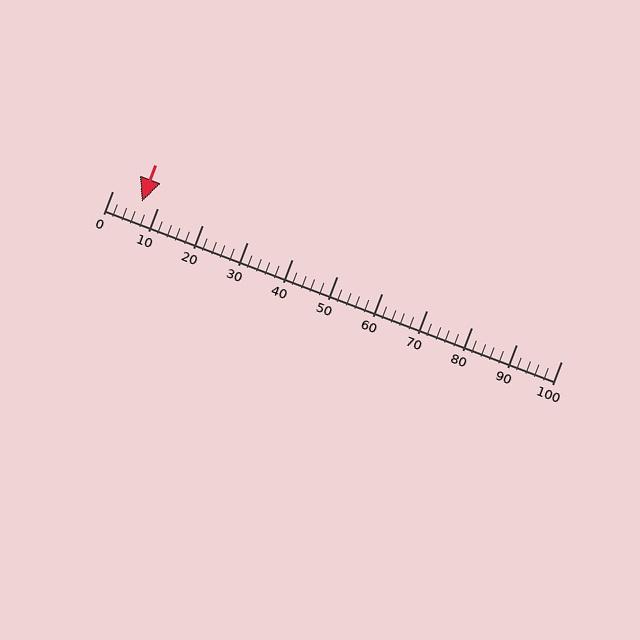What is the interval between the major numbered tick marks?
The major tick marks are spaced 10 units apart.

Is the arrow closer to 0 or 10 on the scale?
The arrow is closer to 10.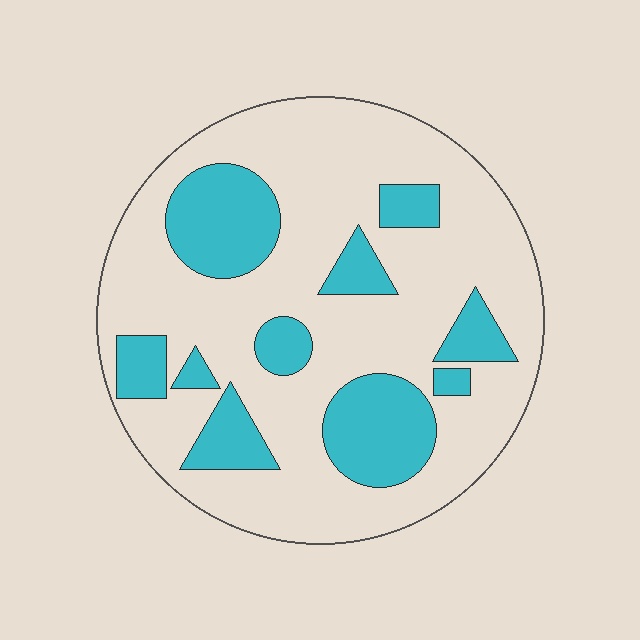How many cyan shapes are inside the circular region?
10.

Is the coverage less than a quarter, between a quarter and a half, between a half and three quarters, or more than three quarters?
Between a quarter and a half.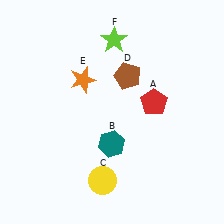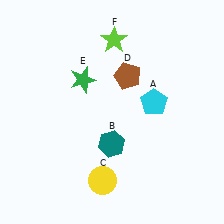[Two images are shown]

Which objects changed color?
A changed from red to cyan. E changed from orange to green.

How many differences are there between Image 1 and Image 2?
There are 2 differences between the two images.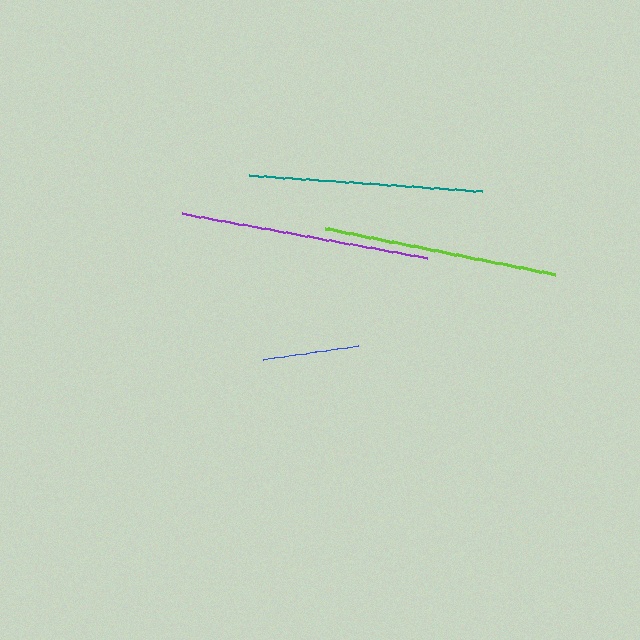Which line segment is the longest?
The purple line is the longest at approximately 249 pixels.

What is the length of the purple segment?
The purple segment is approximately 249 pixels long.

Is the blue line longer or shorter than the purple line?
The purple line is longer than the blue line.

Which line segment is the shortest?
The blue line is the shortest at approximately 96 pixels.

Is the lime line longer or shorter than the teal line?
The lime line is longer than the teal line.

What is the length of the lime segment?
The lime segment is approximately 235 pixels long.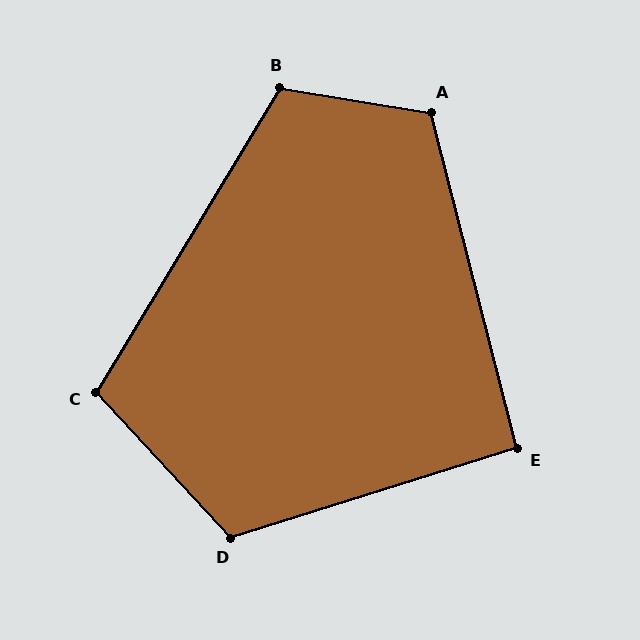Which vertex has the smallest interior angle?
E, at approximately 93 degrees.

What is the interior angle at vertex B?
Approximately 112 degrees (obtuse).